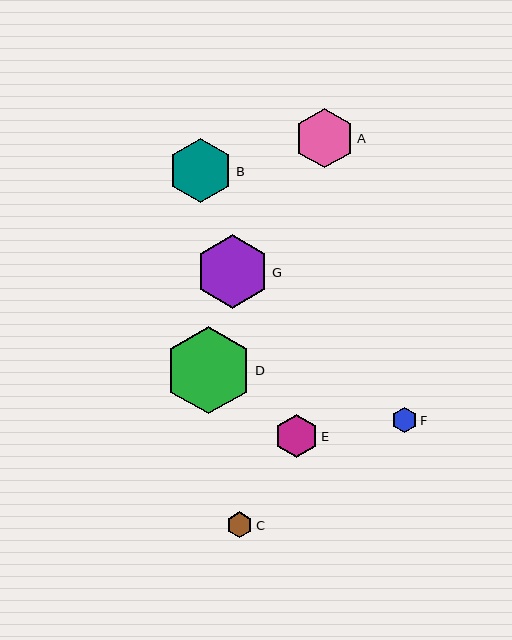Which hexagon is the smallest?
Hexagon F is the smallest with a size of approximately 25 pixels.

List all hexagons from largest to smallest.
From largest to smallest: D, G, B, A, E, C, F.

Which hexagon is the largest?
Hexagon D is the largest with a size of approximately 87 pixels.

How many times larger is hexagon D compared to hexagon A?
Hexagon D is approximately 1.5 times the size of hexagon A.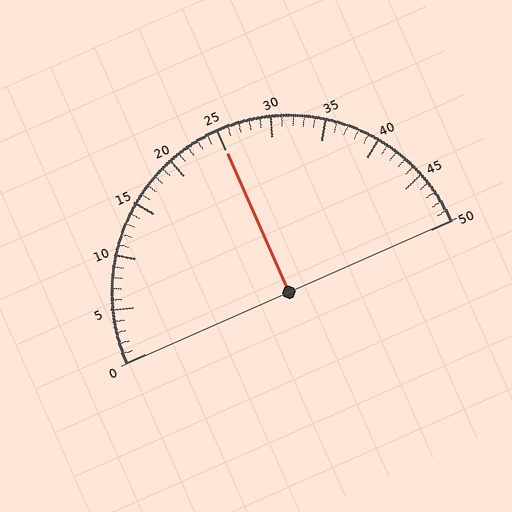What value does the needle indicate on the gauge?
The needle indicates approximately 25.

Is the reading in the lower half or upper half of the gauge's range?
The reading is in the upper half of the range (0 to 50).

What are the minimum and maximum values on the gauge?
The gauge ranges from 0 to 50.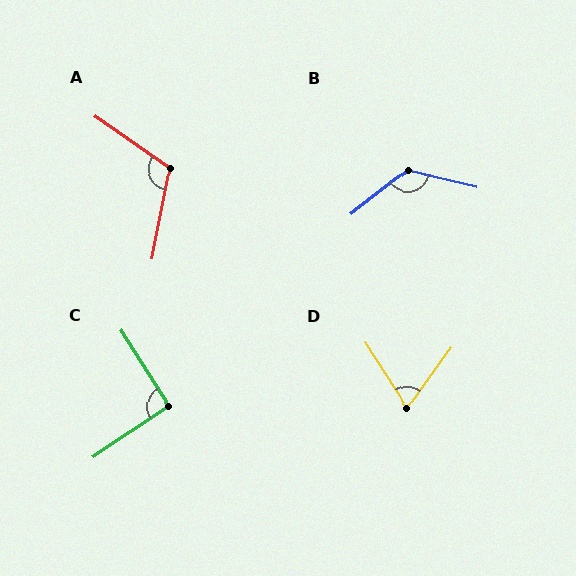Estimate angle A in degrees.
Approximately 114 degrees.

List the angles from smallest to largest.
D (69°), C (92°), A (114°), B (129°).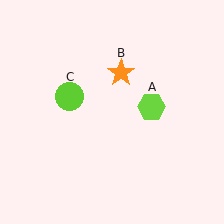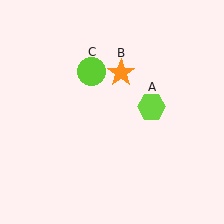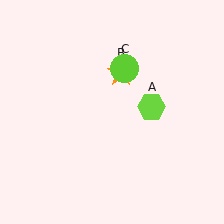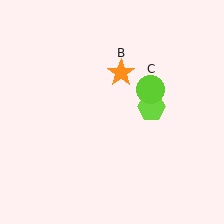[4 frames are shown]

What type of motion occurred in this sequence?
The lime circle (object C) rotated clockwise around the center of the scene.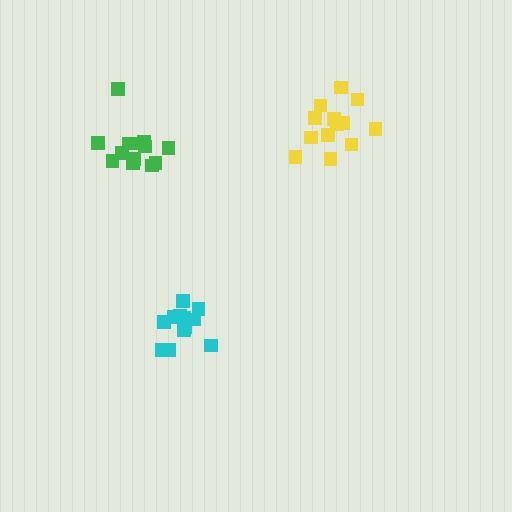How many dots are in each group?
Group 1: 12 dots, Group 2: 13 dots, Group 3: 13 dots (38 total).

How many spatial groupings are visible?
There are 3 spatial groupings.